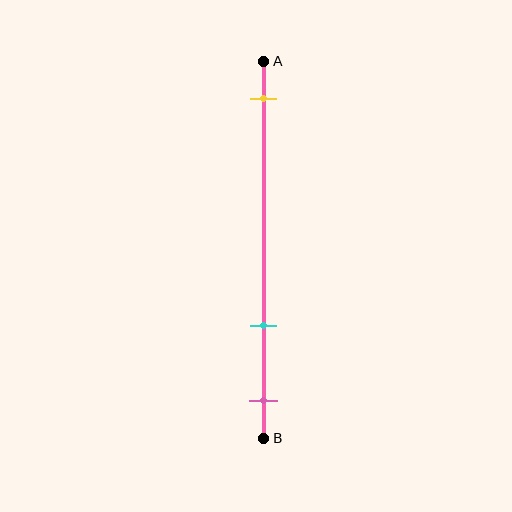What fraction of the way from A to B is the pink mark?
The pink mark is approximately 90% (0.9) of the way from A to B.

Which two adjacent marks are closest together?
The cyan and pink marks are the closest adjacent pair.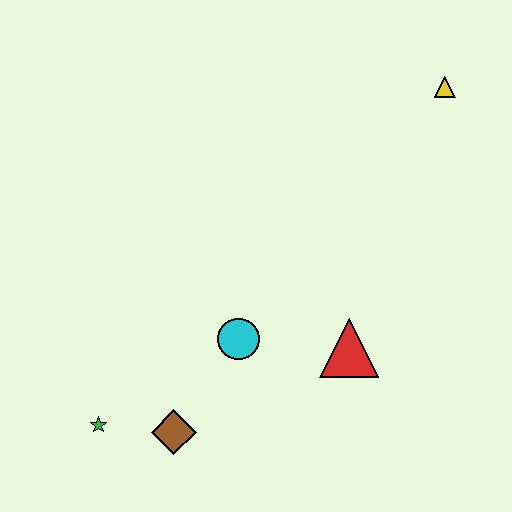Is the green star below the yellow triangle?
Yes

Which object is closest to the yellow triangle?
The red triangle is closest to the yellow triangle.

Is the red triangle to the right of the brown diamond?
Yes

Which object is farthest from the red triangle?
The yellow triangle is farthest from the red triangle.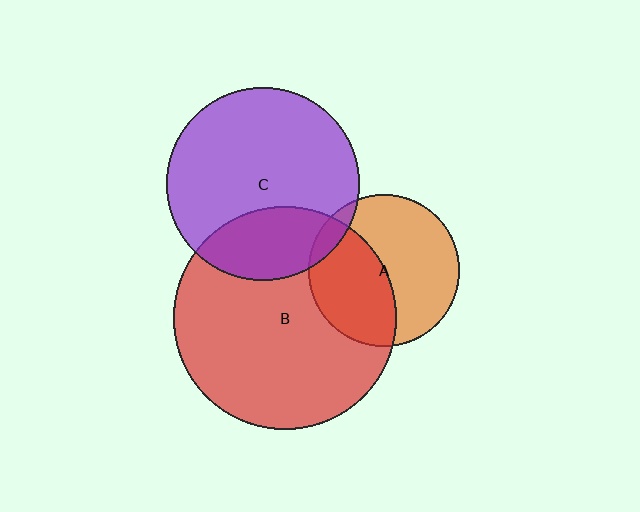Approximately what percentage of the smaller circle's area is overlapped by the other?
Approximately 10%.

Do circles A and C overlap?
Yes.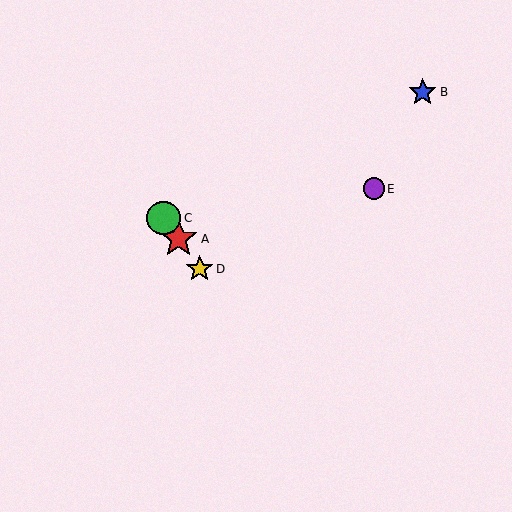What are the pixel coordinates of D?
Object D is at (200, 269).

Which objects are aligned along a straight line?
Objects A, C, D are aligned along a straight line.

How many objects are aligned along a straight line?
3 objects (A, C, D) are aligned along a straight line.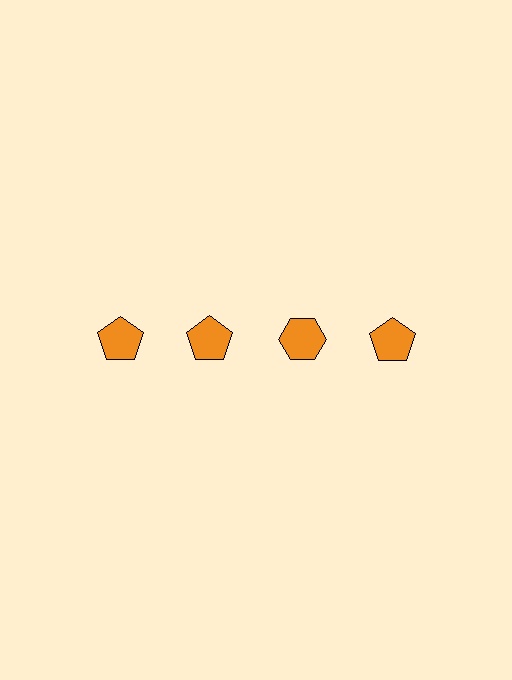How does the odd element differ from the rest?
It has a different shape: hexagon instead of pentagon.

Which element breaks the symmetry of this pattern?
The orange hexagon in the top row, center column breaks the symmetry. All other shapes are orange pentagons.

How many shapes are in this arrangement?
There are 4 shapes arranged in a grid pattern.